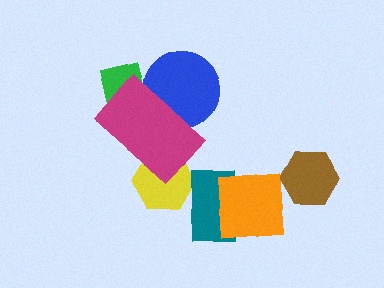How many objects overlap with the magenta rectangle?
3 objects overlap with the magenta rectangle.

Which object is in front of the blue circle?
The magenta rectangle is in front of the blue circle.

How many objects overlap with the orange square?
2 objects overlap with the orange square.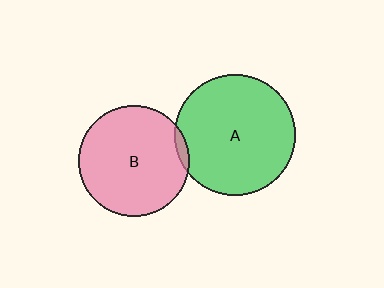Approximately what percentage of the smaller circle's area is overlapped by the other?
Approximately 5%.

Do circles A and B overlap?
Yes.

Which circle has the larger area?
Circle A (green).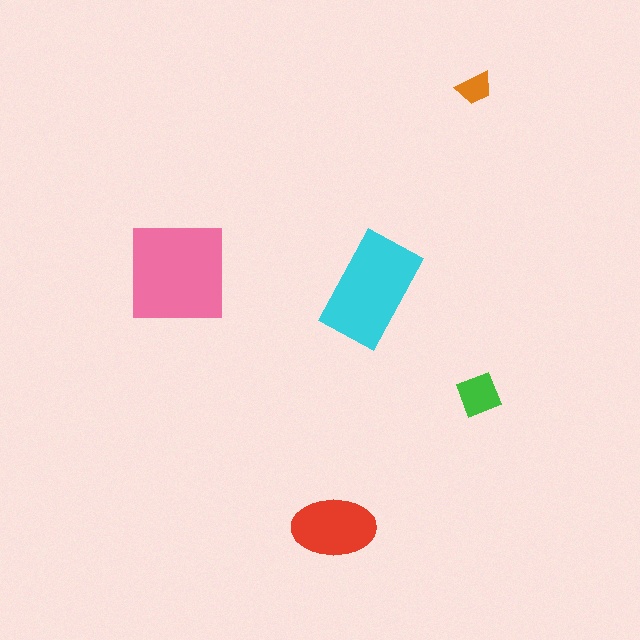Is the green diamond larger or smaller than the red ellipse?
Smaller.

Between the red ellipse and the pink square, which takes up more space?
The pink square.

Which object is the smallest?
The orange trapezoid.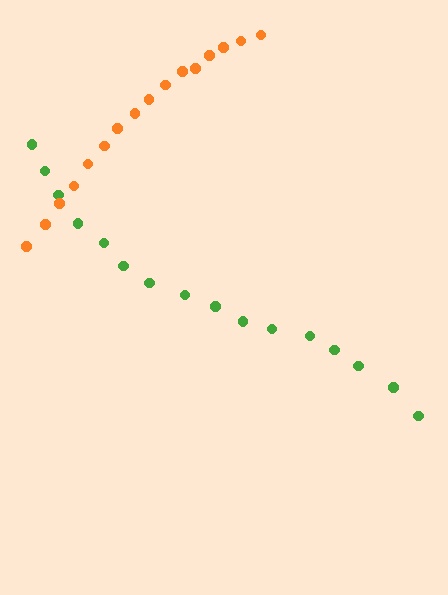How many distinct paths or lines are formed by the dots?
There are 2 distinct paths.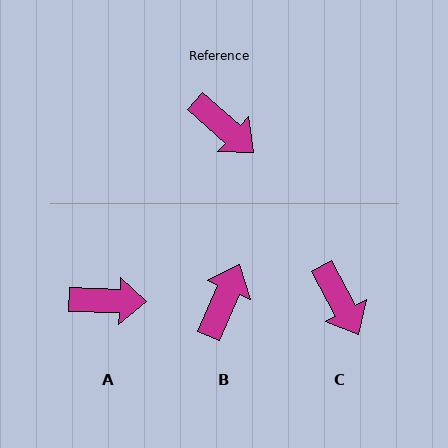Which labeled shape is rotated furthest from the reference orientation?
B, about 108 degrees away.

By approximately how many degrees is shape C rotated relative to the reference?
Approximately 20 degrees clockwise.